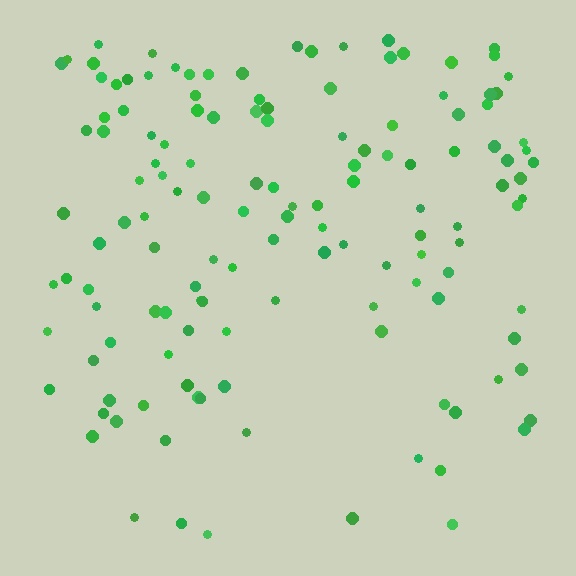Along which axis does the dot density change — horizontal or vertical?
Vertical.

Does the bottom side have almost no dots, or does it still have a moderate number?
Still a moderate number, just noticeably fewer than the top.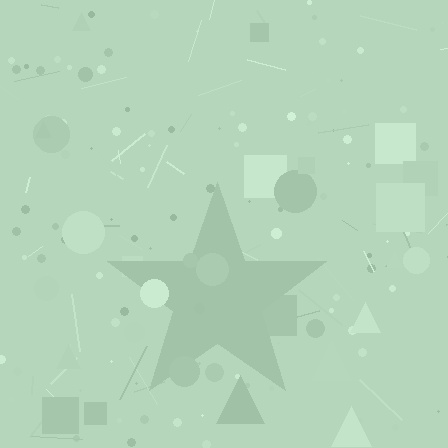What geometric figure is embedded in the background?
A star is embedded in the background.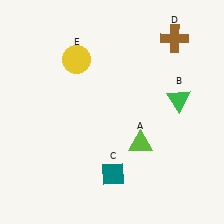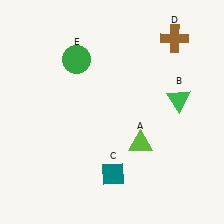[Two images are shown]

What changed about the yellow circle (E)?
In Image 1, E is yellow. In Image 2, it changed to green.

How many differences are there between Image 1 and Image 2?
There is 1 difference between the two images.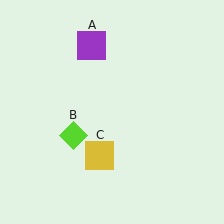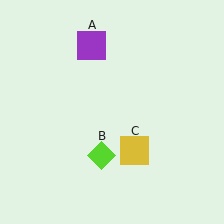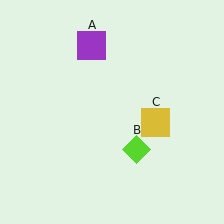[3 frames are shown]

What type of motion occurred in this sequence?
The lime diamond (object B), yellow square (object C) rotated counterclockwise around the center of the scene.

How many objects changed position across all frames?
2 objects changed position: lime diamond (object B), yellow square (object C).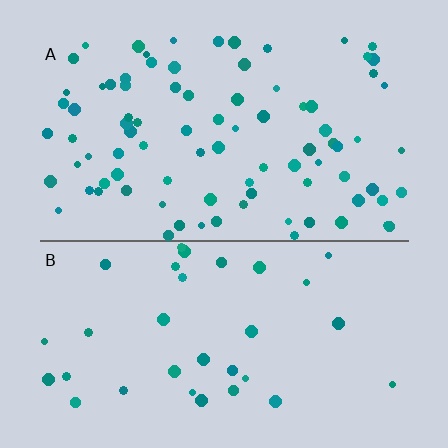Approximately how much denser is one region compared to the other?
Approximately 2.6× — region A over region B.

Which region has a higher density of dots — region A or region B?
A (the top).